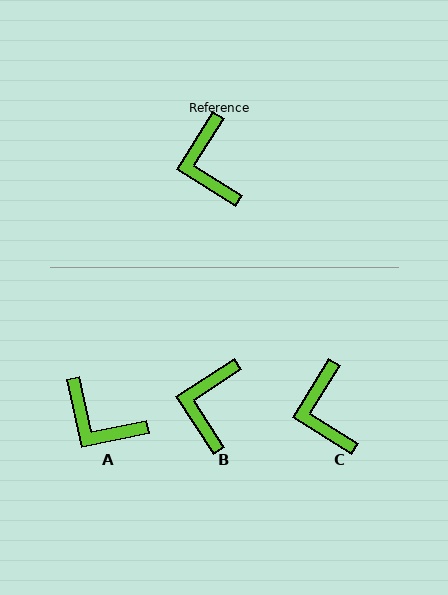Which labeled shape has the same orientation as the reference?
C.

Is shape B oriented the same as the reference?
No, it is off by about 25 degrees.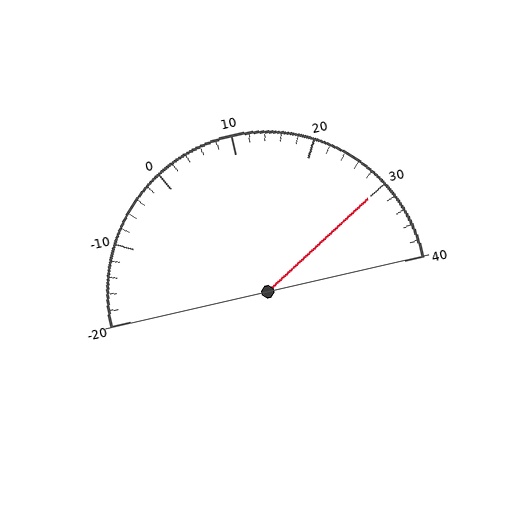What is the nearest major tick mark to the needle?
The nearest major tick mark is 30.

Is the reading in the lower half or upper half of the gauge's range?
The reading is in the upper half of the range (-20 to 40).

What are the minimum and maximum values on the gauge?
The gauge ranges from -20 to 40.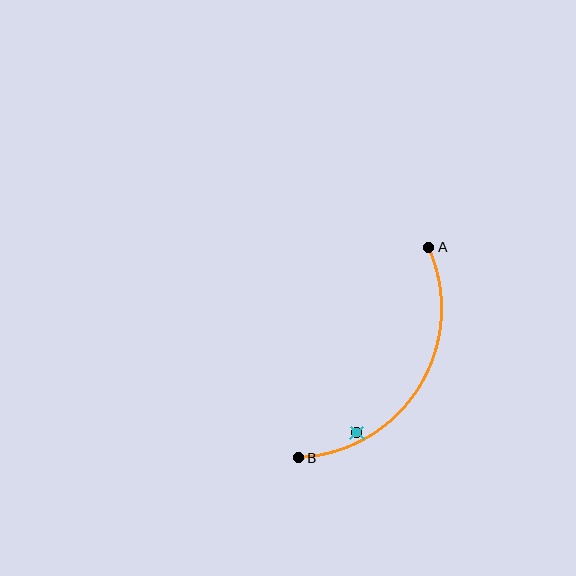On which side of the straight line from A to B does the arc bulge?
The arc bulges to the right of the straight line connecting A and B.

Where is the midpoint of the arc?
The arc midpoint is the point on the curve farthest from the straight line joining A and B. It sits to the right of that line.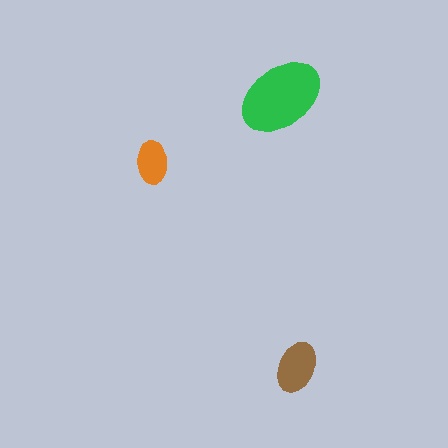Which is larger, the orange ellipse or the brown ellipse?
The brown one.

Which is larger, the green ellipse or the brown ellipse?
The green one.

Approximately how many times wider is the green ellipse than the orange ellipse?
About 2 times wider.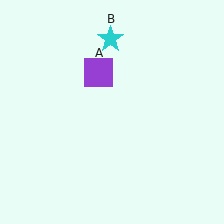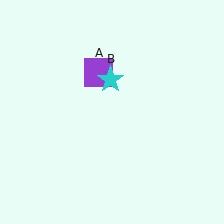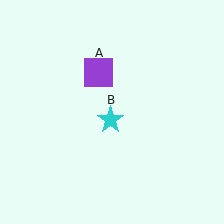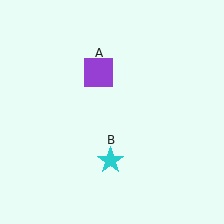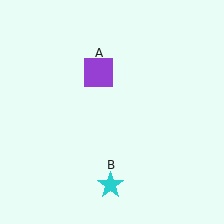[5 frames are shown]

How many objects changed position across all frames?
1 object changed position: cyan star (object B).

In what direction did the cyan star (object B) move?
The cyan star (object B) moved down.